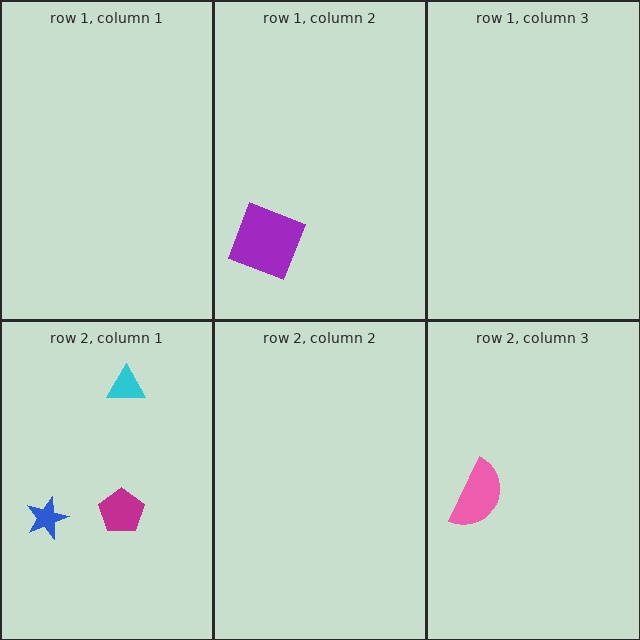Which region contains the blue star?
The row 2, column 1 region.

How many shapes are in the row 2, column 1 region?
3.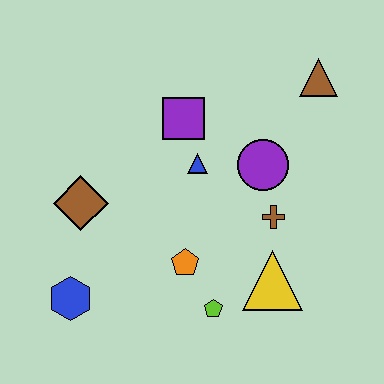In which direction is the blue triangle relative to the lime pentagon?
The blue triangle is above the lime pentagon.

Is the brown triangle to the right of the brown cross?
Yes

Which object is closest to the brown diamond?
The blue hexagon is closest to the brown diamond.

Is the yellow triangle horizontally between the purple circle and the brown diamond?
No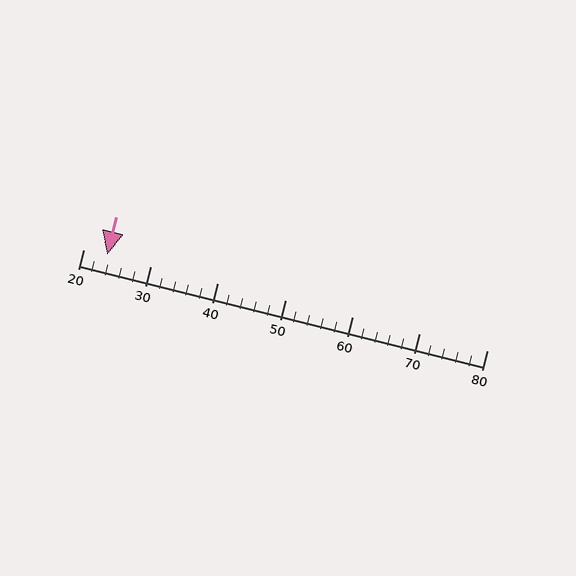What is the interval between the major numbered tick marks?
The major tick marks are spaced 10 units apart.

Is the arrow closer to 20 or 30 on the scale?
The arrow is closer to 20.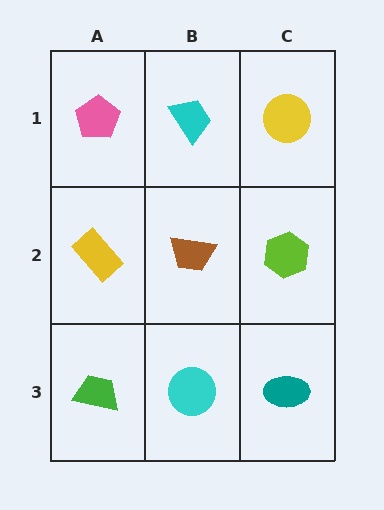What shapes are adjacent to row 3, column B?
A brown trapezoid (row 2, column B), a green trapezoid (row 3, column A), a teal ellipse (row 3, column C).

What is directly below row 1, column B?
A brown trapezoid.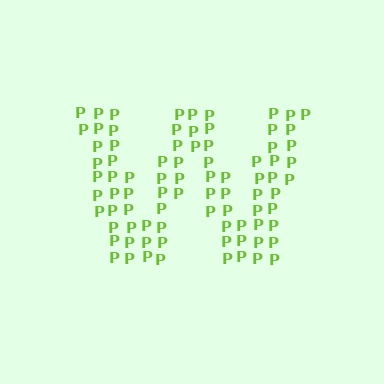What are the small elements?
The small elements are letter P's.